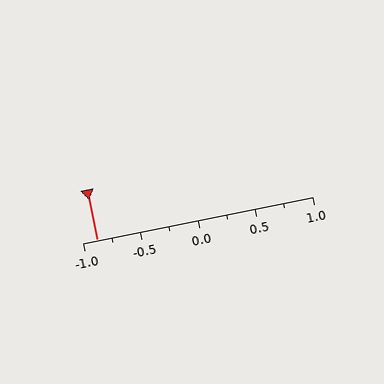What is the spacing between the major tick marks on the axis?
The major ticks are spaced 0.5 apart.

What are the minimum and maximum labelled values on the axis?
The axis runs from -1.0 to 1.0.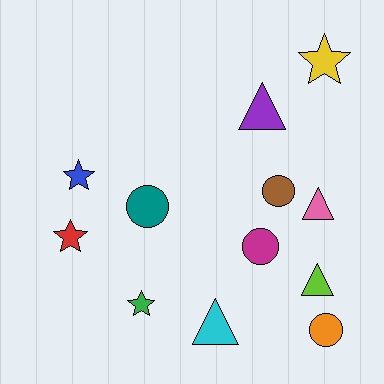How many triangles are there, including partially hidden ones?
There are 4 triangles.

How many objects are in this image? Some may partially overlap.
There are 12 objects.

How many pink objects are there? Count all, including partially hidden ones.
There is 1 pink object.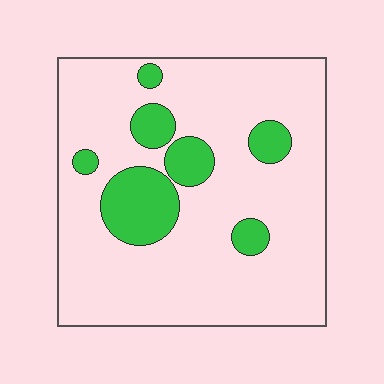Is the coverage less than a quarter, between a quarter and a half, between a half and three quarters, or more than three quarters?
Less than a quarter.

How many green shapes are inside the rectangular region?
7.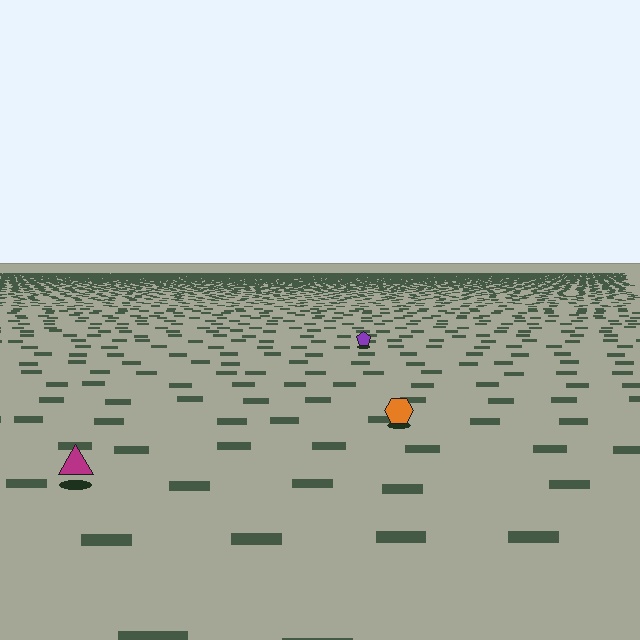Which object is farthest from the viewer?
The purple pentagon is farthest from the viewer. It appears smaller and the ground texture around it is denser.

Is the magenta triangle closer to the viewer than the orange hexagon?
Yes. The magenta triangle is closer — you can tell from the texture gradient: the ground texture is coarser near it.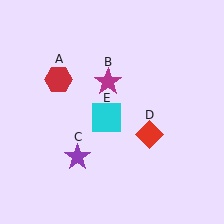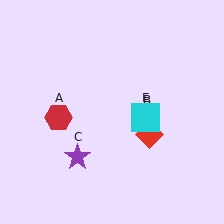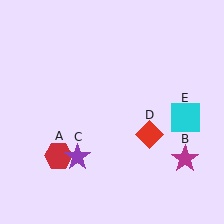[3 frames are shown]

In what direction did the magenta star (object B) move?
The magenta star (object B) moved down and to the right.